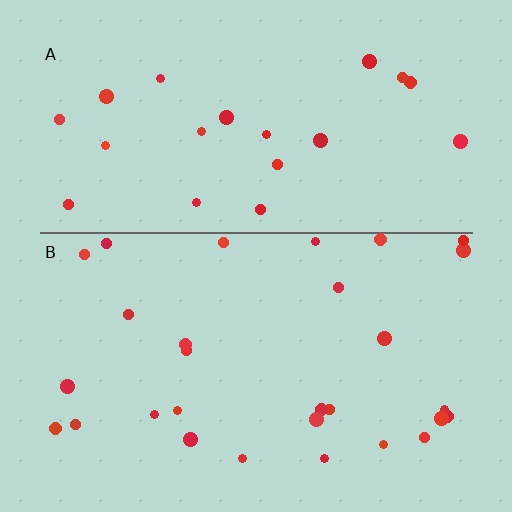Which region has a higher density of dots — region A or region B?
B (the bottom).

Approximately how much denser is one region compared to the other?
Approximately 1.4× — region B over region A.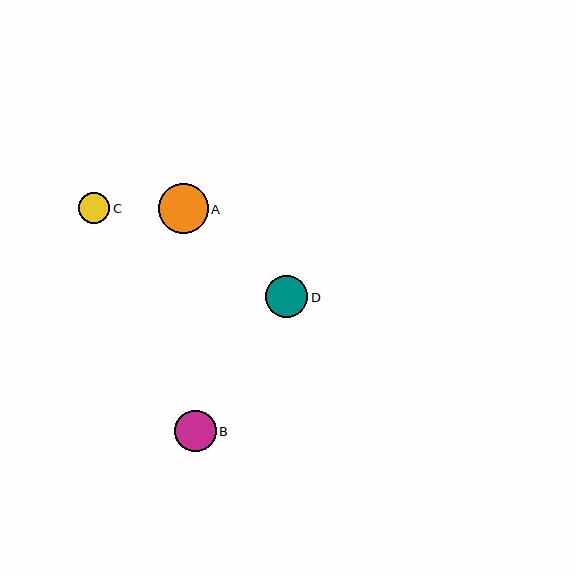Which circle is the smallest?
Circle C is the smallest with a size of approximately 31 pixels.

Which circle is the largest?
Circle A is the largest with a size of approximately 50 pixels.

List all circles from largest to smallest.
From largest to smallest: A, D, B, C.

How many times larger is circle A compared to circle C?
Circle A is approximately 1.6 times the size of circle C.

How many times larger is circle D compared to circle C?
Circle D is approximately 1.4 times the size of circle C.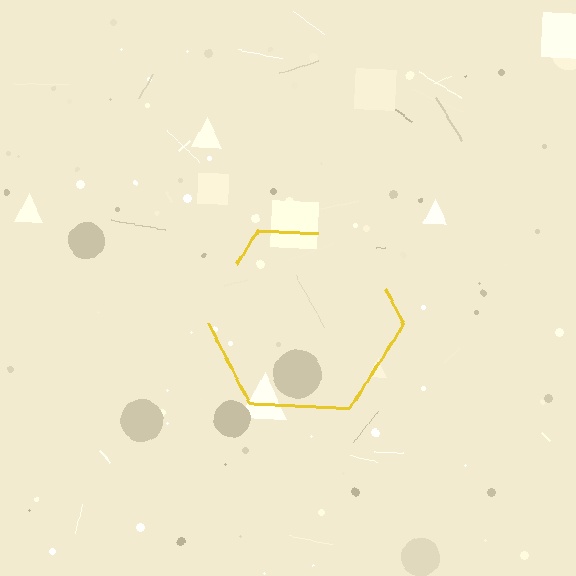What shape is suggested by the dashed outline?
The dashed outline suggests a hexagon.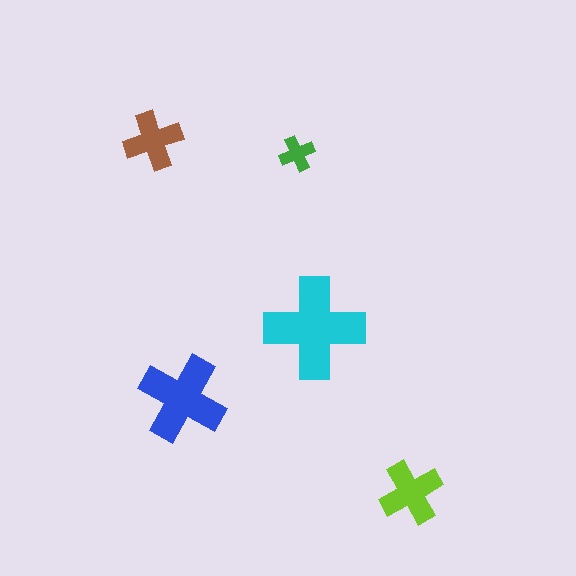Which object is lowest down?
The lime cross is bottommost.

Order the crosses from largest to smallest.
the cyan one, the blue one, the lime one, the brown one, the green one.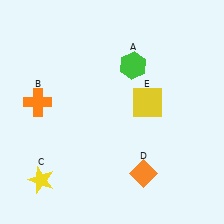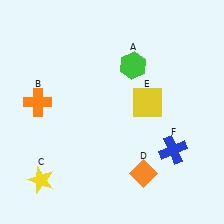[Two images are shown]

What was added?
A blue cross (F) was added in Image 2.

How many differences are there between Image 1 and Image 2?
There is 1 difference between the two images.